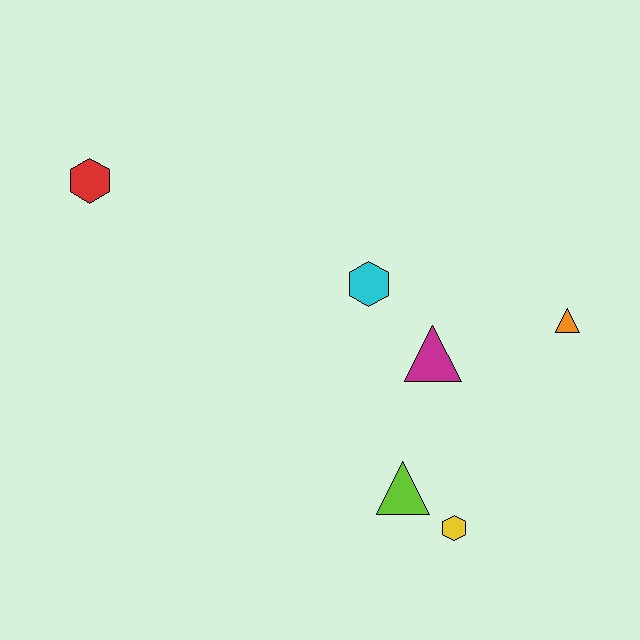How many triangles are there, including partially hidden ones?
There are 3 triangles.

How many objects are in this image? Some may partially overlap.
There are 6 objects.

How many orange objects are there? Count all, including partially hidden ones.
There is 1 orange object.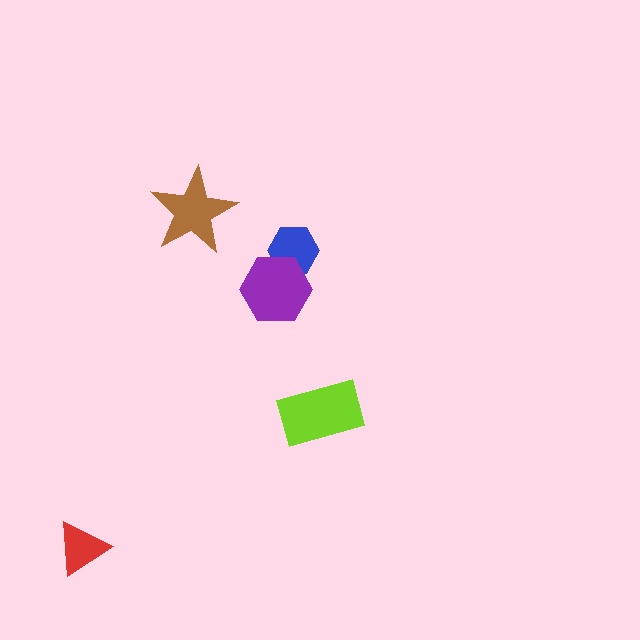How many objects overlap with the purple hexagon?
1 object overlaps with the purple hexagon.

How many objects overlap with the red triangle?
0 objects overlap with the red triangle.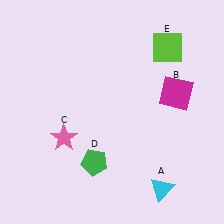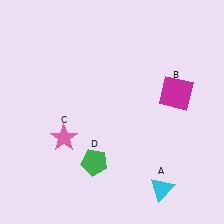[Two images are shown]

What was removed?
The lime square (E) was removed in Image 2.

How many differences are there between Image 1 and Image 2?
There is 1 difference between the two images.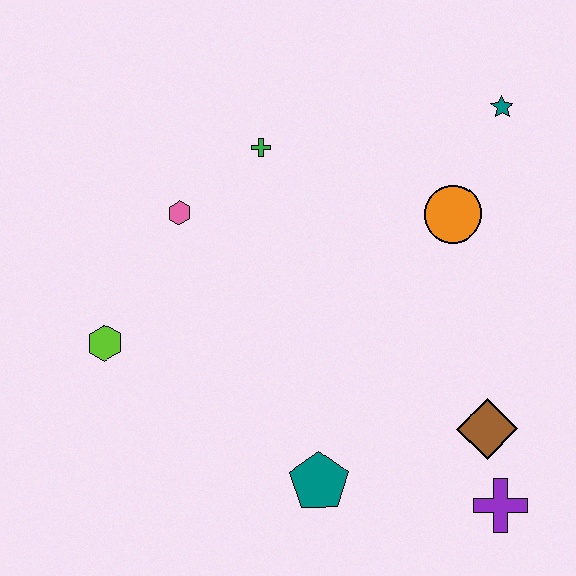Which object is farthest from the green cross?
The purple cross is farthest from the green cross.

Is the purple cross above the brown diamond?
No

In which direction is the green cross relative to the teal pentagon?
The green cross is above the teal pentagon.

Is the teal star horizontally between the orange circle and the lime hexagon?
No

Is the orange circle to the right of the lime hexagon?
Yes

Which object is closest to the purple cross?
The brown diamond is closest to the purple cross.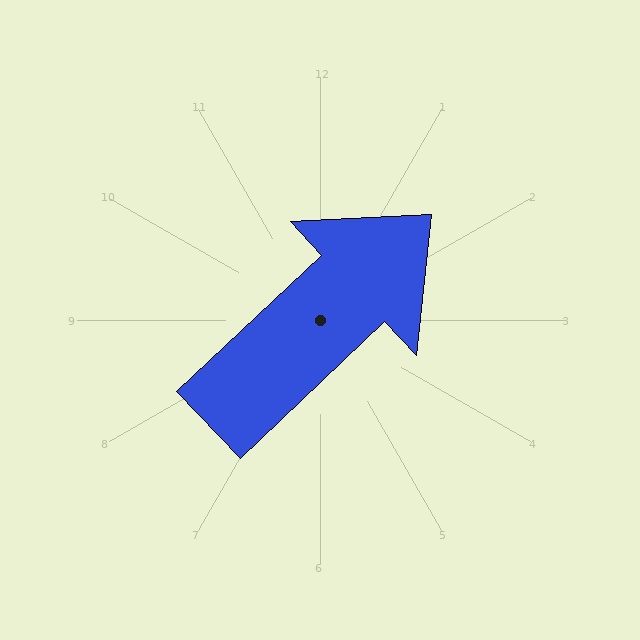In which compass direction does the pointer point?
Northeast.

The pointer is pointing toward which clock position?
Roughly 2 o'clock.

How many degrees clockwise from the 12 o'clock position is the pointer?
Approximately 47 degrees.